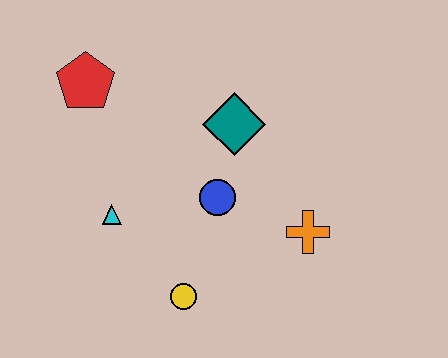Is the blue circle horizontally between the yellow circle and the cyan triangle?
No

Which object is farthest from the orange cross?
The red pentagon is farthest from the orange cross.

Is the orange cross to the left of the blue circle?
No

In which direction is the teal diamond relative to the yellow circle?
The teal diamond is above the yellow circle.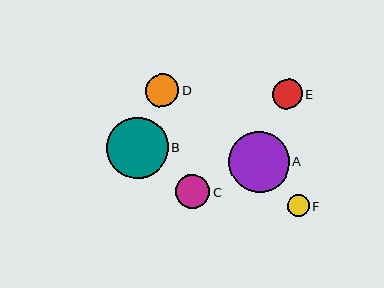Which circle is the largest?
Circle B is the largest with a size of approximately 61 pixels.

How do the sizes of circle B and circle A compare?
Circle B and circle A are approximately the same size.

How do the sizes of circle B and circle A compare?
Circle B and circle A are approximately the same size.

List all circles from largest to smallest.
From largest to smallest: B, A, C, D, E, F.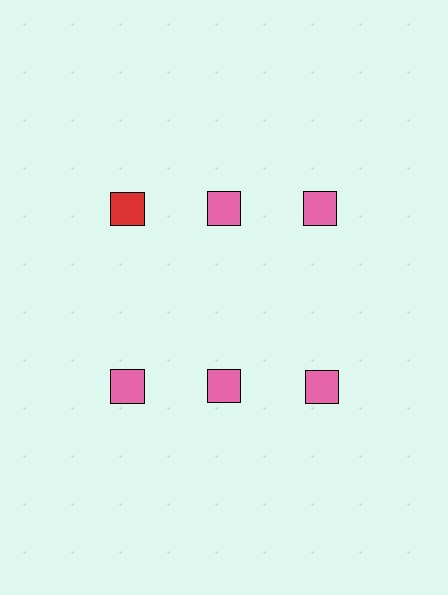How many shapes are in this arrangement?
There are 6 shapes arranged in a grid pattern.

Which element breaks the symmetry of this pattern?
The red square in the top row, leftmost column breaks the symmetry. All other shapes are pink squares.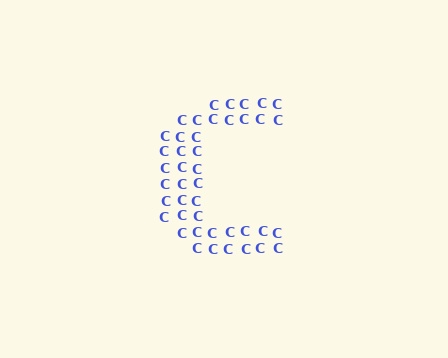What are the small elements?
The small elements are letter C's.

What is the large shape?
The large shape is the letter C.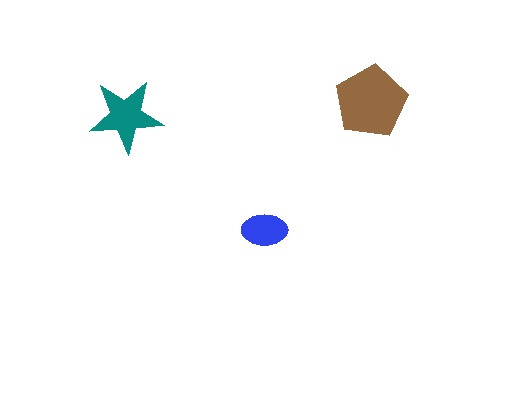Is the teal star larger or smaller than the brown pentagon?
Smaller.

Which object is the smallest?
The blue ellipse.